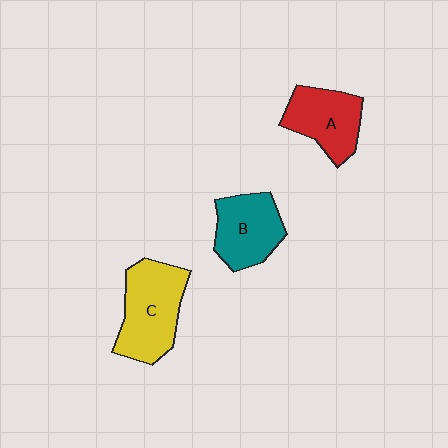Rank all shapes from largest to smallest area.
From largest to smallest: C (yellow), B (teal), A (red).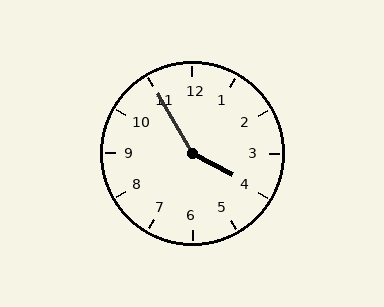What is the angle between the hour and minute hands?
Approximately 148 degrees.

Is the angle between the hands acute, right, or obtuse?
It is obtuse.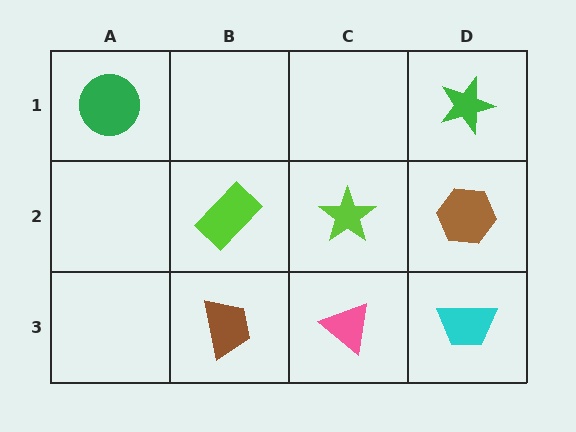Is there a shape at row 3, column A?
No, that cell is empty.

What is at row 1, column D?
A green star.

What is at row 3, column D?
A cyan trapezoid.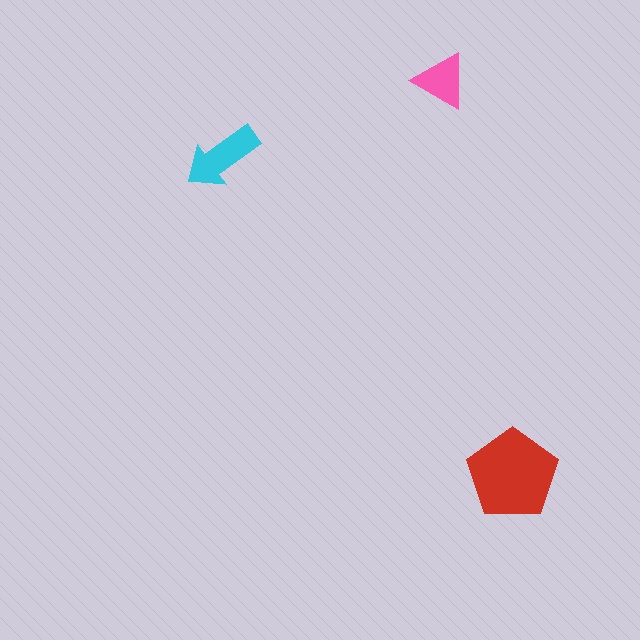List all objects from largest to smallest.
The red pentagon, the cyan arrow, the pink triangle.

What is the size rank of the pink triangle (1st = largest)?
3rd.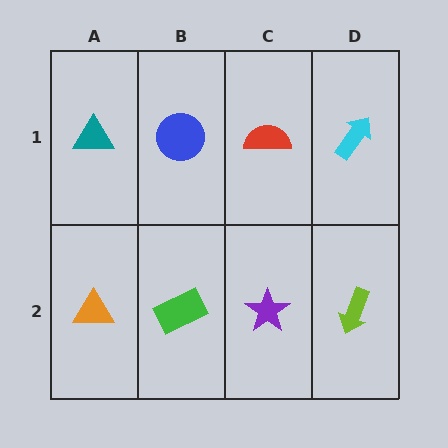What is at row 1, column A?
A teal triangle.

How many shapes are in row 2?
4 shapes.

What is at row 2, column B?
A green rectangle.